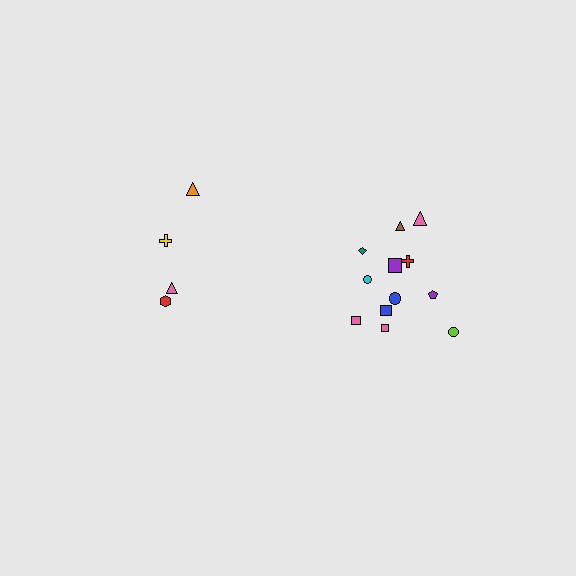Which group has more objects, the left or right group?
The right group.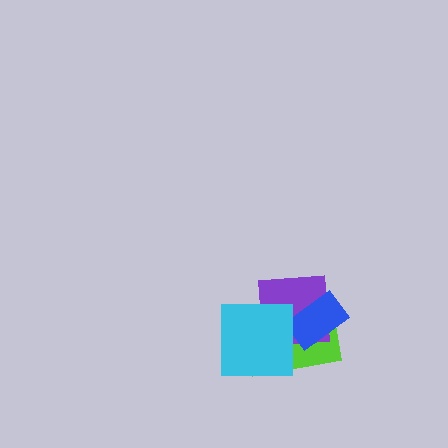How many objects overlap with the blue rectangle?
2 objects overlap with the blue rectangle.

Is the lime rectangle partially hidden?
Yes, it is partially covered by another shape.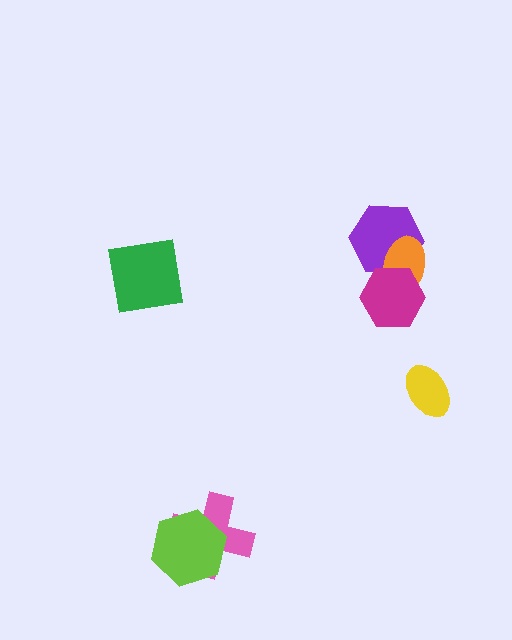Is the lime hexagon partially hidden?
No, no other shape covers it.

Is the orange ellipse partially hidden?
Yes, it is partially covered by another shape.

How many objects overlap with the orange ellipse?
2 objects overlap with the orange ellipse.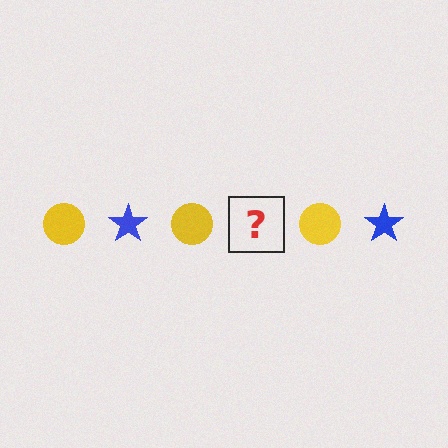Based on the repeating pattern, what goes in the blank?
The blank should be a blue star.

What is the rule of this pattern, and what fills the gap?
The rule is that the pattern alternates between yellow circle and blue star. The gap should be filled with a blue star.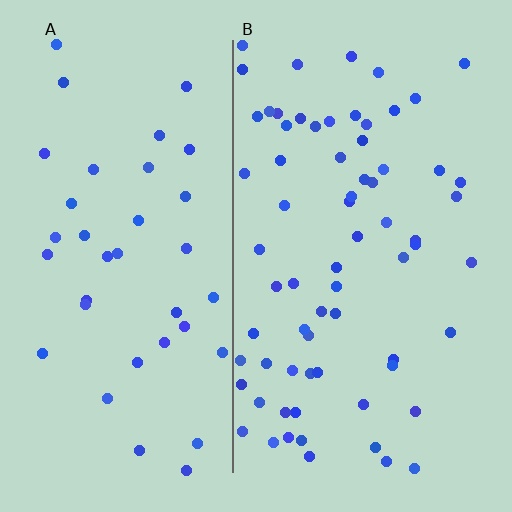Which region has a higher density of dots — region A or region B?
B (the right).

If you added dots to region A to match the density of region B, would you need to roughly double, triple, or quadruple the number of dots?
Approximately double.